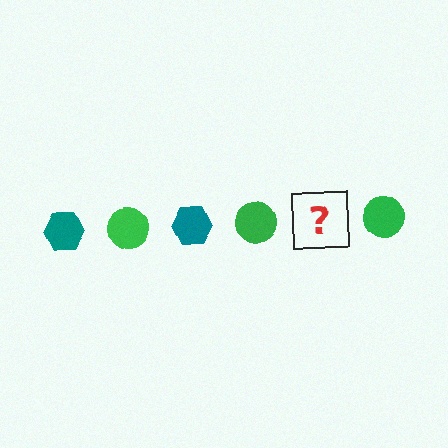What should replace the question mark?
The question mark should be replaced with a teal hexagon.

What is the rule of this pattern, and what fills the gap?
The rule is that the pattern alternates between teal hexagon and green circle. The gap should be filled with a teal hexagon.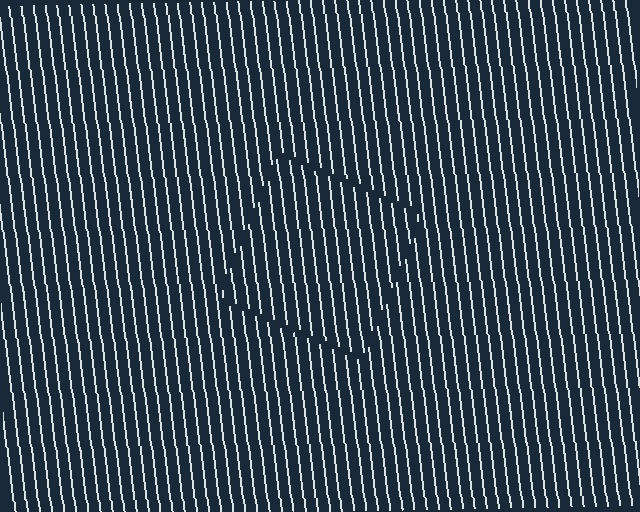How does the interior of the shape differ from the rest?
The interior of the shape contains the same grating, shifted by half a period — the contour is defined by the phase discontinuity where line-ends from the inner and outer gratings abut.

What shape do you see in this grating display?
An illusory square. The interior of the shape contains the same grating, shifted by half a period — the contour is defined by the phase discontinuity where line-ends from the inner and outer gratings abut.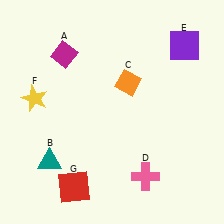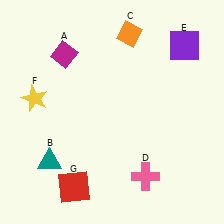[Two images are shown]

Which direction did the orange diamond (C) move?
The orange diamond (C) moved up.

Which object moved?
The orange diamond (C) moved up.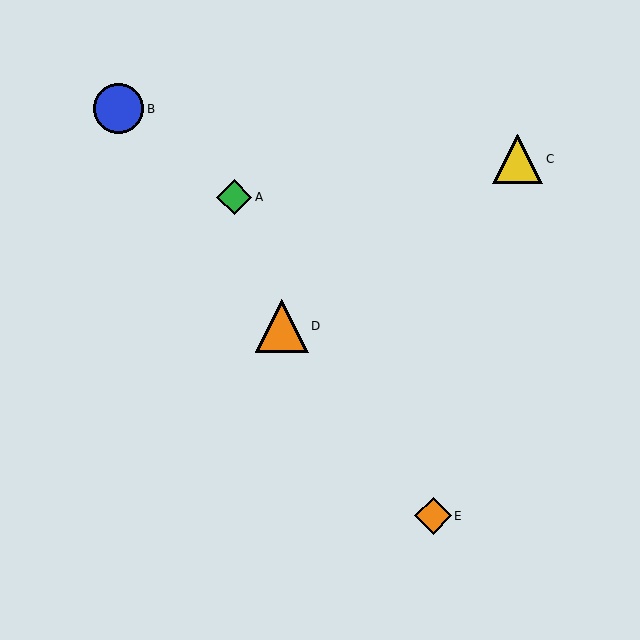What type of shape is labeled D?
Shape D is an orange triangle.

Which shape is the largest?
The orange triangle (labeled D) is the largest.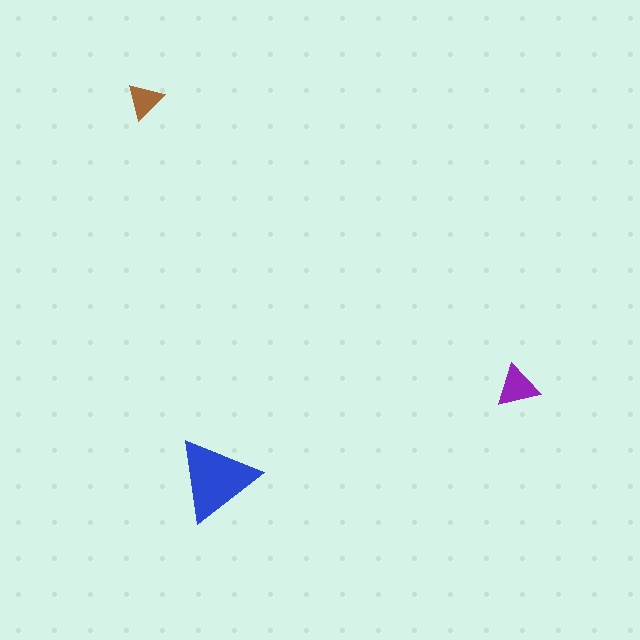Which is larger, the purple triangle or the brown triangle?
The purple one.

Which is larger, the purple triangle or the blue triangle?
The blue one.